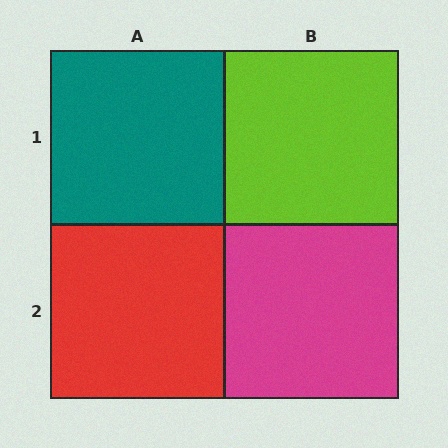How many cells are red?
1 cell is red.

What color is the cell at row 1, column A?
Teal.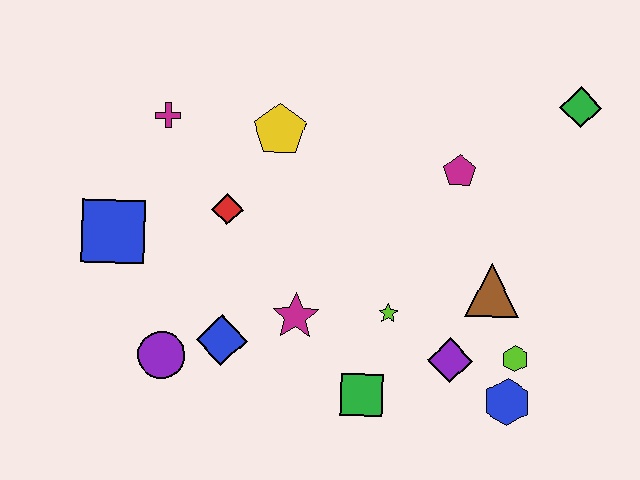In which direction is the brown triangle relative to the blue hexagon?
The brown triangle is above the blue hexagon.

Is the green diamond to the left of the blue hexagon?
No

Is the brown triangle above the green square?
Yes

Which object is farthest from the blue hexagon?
The magenta cross is farthest from the blue hexagon.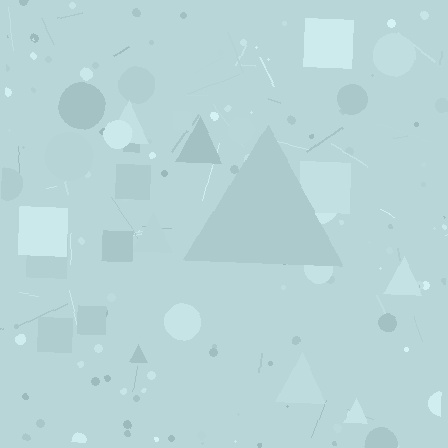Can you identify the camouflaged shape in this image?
The camouflaged shape is a triangle.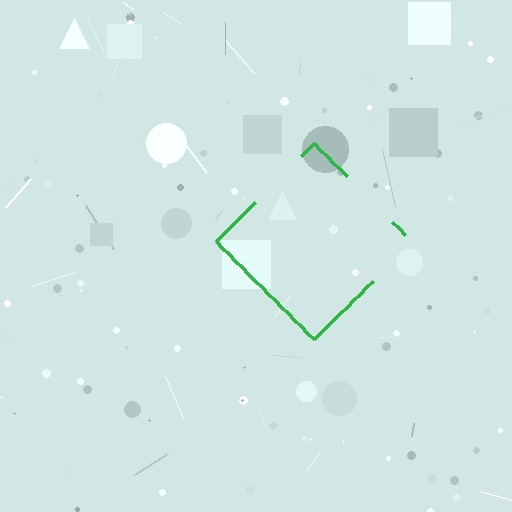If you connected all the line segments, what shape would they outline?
They would outline a diamond.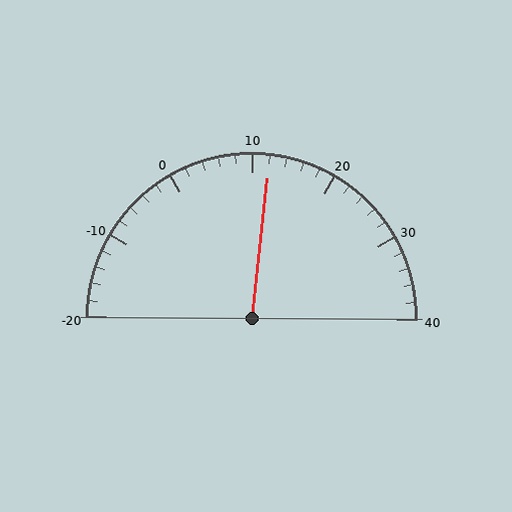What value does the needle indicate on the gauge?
The needle indicates approximately 12.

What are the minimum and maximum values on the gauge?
The gauge ranges from -20 to 40.